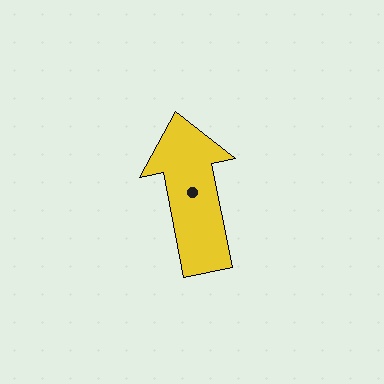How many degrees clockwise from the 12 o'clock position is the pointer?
Approximately 349 degrees.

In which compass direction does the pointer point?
North.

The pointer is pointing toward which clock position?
Roughly 12 o'clock.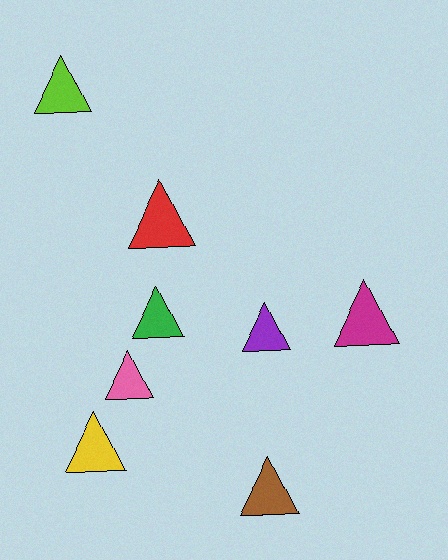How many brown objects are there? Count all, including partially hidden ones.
There is 1 brown object.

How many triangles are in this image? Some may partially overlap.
There are 8 triangles.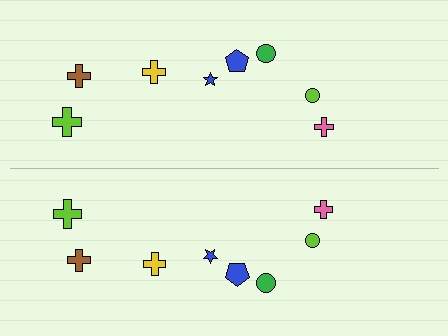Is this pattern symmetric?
Yes, this pattern has bilateral (reflection) symmetry.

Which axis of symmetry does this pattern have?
The pattern has a horizontal axis of symmetry running through the center of the image.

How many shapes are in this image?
There are 16 shapes in this image.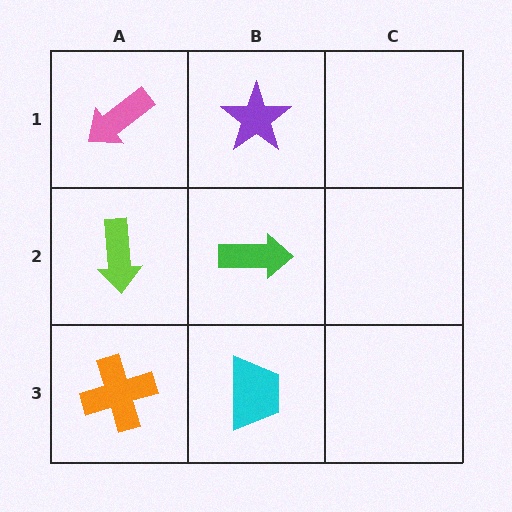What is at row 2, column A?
A lime arrow.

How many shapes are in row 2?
2 shapes.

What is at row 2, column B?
A green arrow.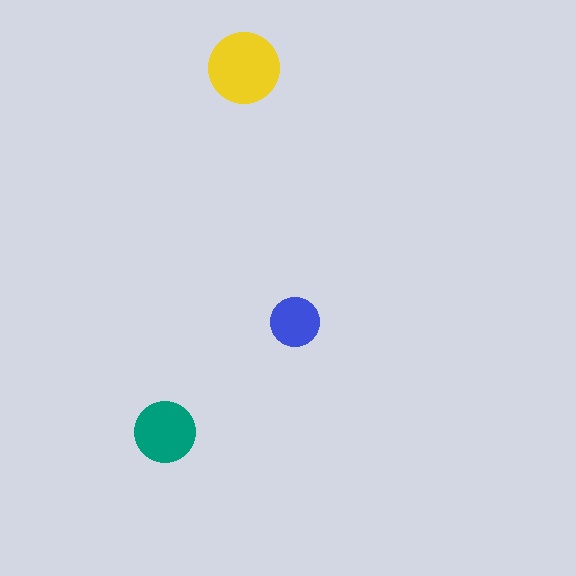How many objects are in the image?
There are 3 objects in the image.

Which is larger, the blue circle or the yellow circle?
The yellow one.